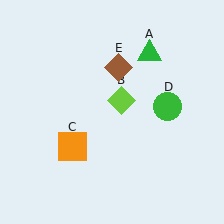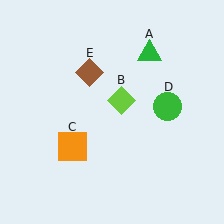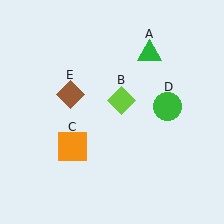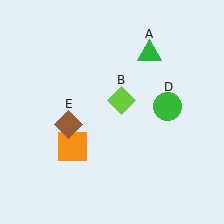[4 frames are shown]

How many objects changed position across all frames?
1 object changed position: brown diamond (object E).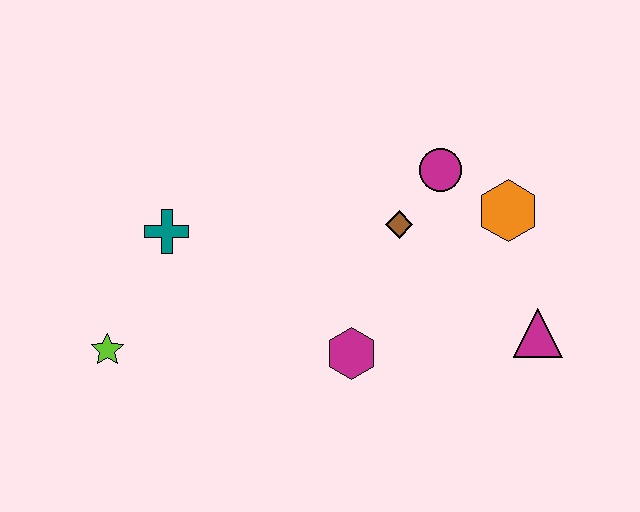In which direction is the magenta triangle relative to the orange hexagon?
The magenta triangle is below the orange hexagon.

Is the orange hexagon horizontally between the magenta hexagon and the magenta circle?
No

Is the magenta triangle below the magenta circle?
Yes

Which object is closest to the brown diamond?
The magenta circle is closest to the brown diamond.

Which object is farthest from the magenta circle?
The lime star is farthest from the magenta circle.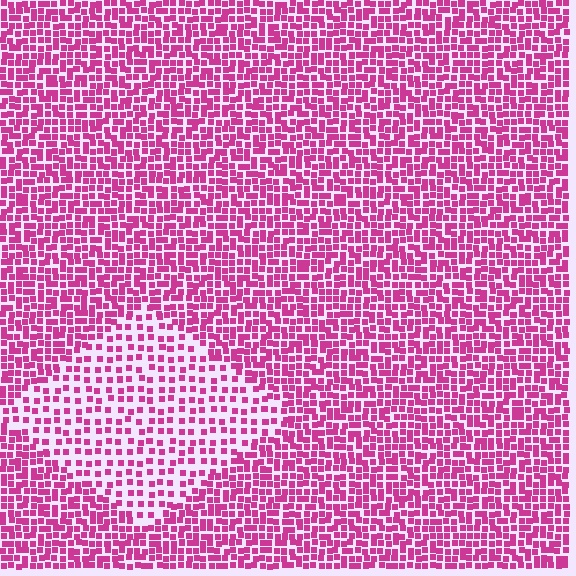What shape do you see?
I see a diamond.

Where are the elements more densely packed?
The elements are more densely packed outside the diamond boundary.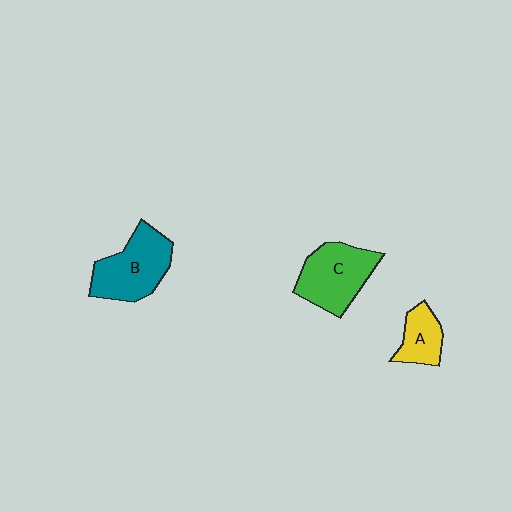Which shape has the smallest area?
Shape A (yellow).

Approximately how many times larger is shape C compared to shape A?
Approximately 1.8 times.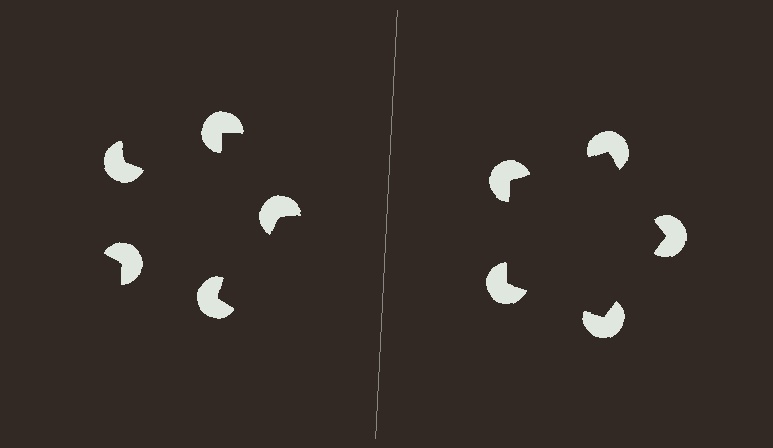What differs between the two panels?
The pac-man discs are positioned identically on both sides; only the wedge orientations differ. On the right they align to a pentagon; on the left they are misaligned.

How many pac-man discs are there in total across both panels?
10 — 5 on each side.